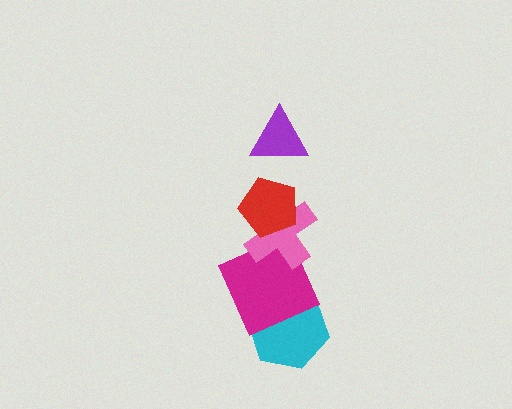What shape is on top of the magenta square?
The pink cross is on top of the magenta square.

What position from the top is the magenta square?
The magenta square is 4th from the top.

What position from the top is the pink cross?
The pink cross is 3rd from the top.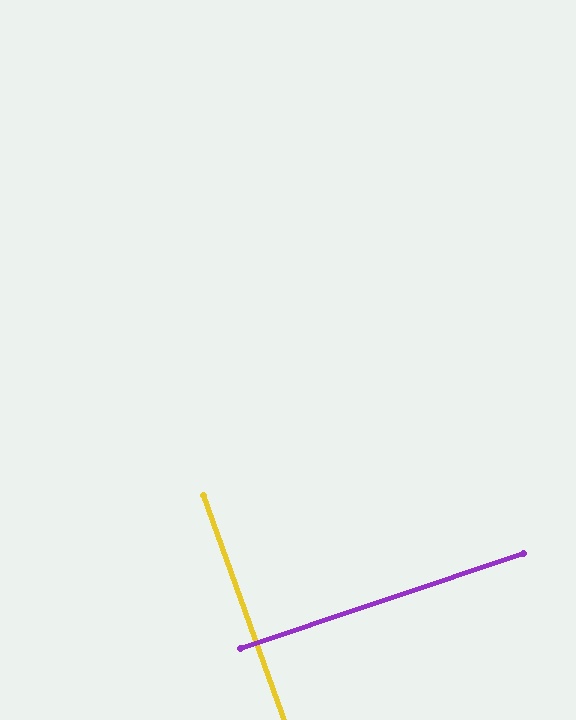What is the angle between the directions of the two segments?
Approximately 89 degrees.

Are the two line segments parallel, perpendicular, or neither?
Perpendicular — they meet at approximately 89°.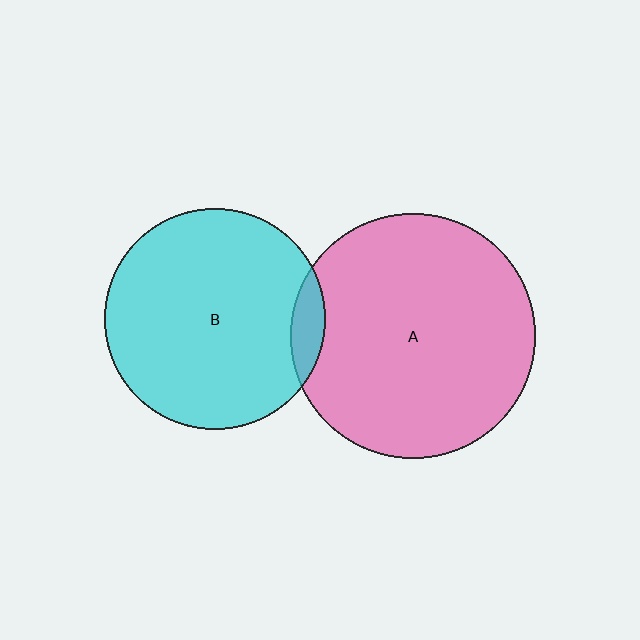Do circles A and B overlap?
Yes.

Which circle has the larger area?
Circle A (pink).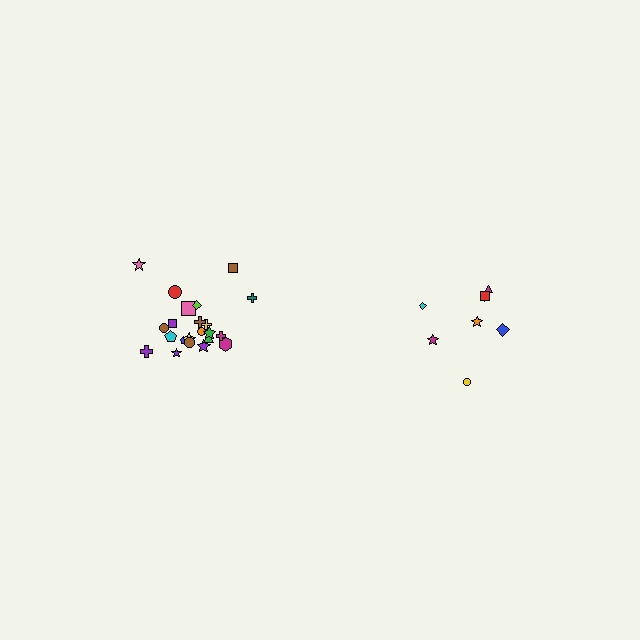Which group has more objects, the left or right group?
The left group.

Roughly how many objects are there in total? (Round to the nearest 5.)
Roughly 30 objects in total.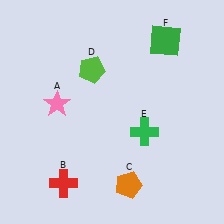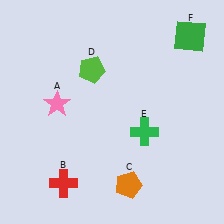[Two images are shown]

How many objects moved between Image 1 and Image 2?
1 object moved between the two images.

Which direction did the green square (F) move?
The green square (F) moved right.